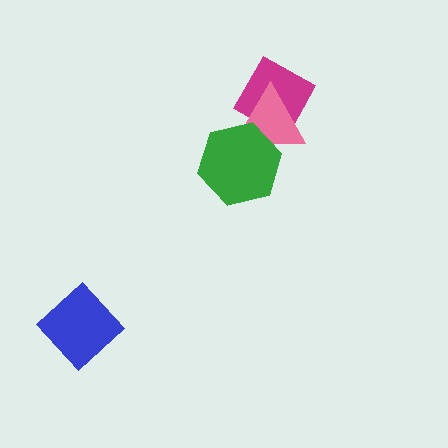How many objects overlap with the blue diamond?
0 objects overlap with the blue diamond.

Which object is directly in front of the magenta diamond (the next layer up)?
The pink triangle is directly in front of the magenta diamond.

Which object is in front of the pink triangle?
The green hexagon is in front of the pink triangle.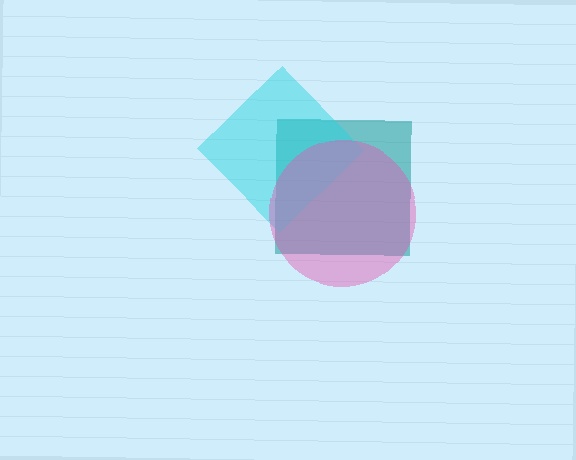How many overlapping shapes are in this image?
There are 3 overlapping shapes in the image.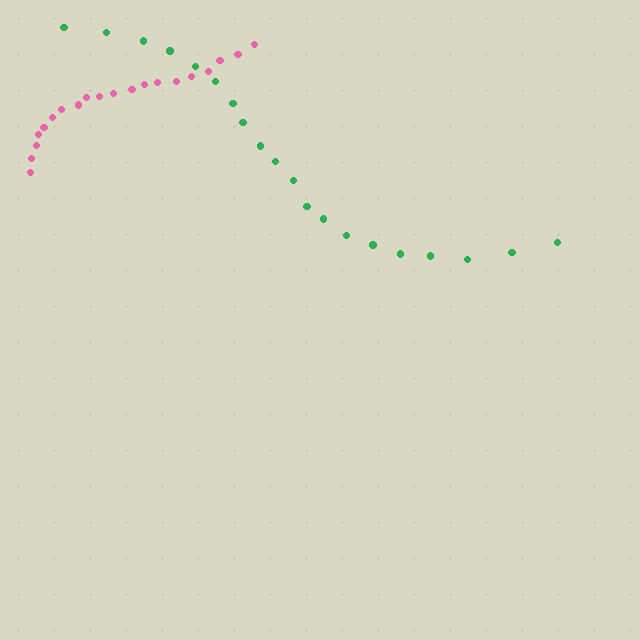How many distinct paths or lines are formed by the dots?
There are 2 distinct paths.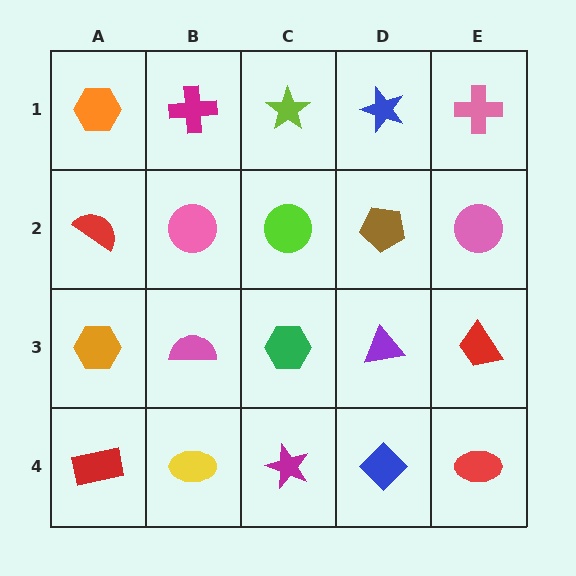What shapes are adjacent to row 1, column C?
A lime circle (row 2, column C), a magenta cross (row 1, column B), a blue star (row 1, column D).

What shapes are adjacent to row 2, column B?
A magenta cross (row 1, column B), a pink semicircle (row 3, column B), a red semicircle (row 2, column A), a lime circle (row 2, column C).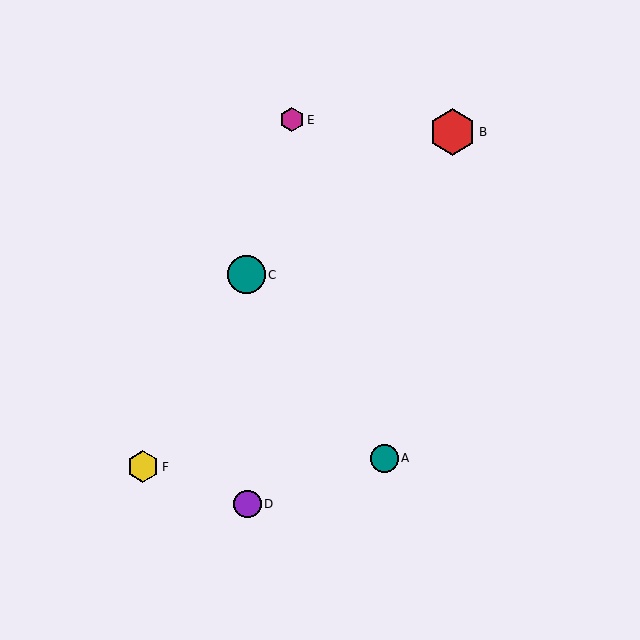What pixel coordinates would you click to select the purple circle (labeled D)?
Click at (248, 504) to select the purple circle D.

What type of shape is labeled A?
Shape A is a teal circle.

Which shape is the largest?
The red hexagon (labeled B) is the largest.